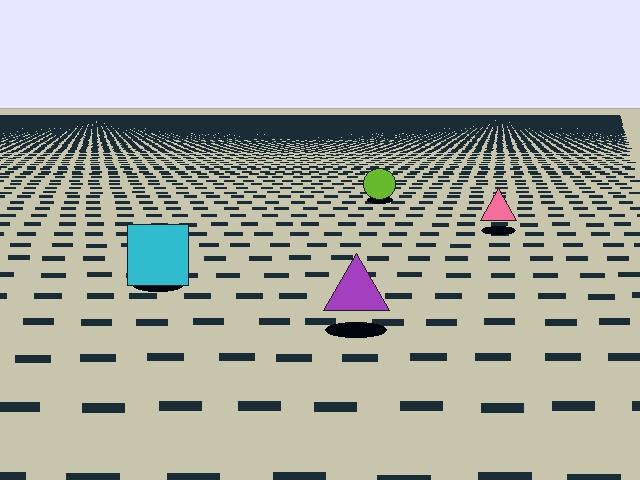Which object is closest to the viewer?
The purple triangle is closest. The texture marks near it are larger and more spread out.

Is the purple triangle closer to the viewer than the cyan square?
Yes. The purple triangle is closer — you can tell from the texture gradient: the ground texture is coarser near it.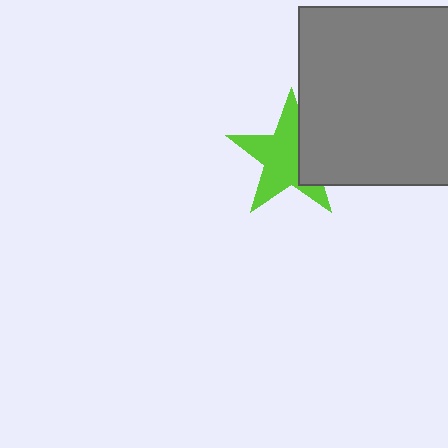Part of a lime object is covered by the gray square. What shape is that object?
It is a star.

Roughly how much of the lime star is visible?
Most of it is visible (roughly 68%).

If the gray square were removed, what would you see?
You would see the complete lime star.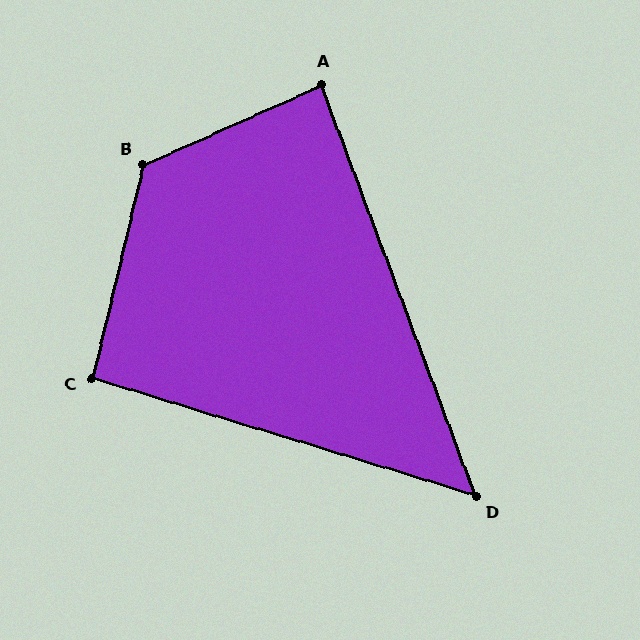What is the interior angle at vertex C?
Approximately 94 degrees (approximately right).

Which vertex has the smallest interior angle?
D, at approximately 53 degrees.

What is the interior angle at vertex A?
Approximately 86 degrees (approximately right).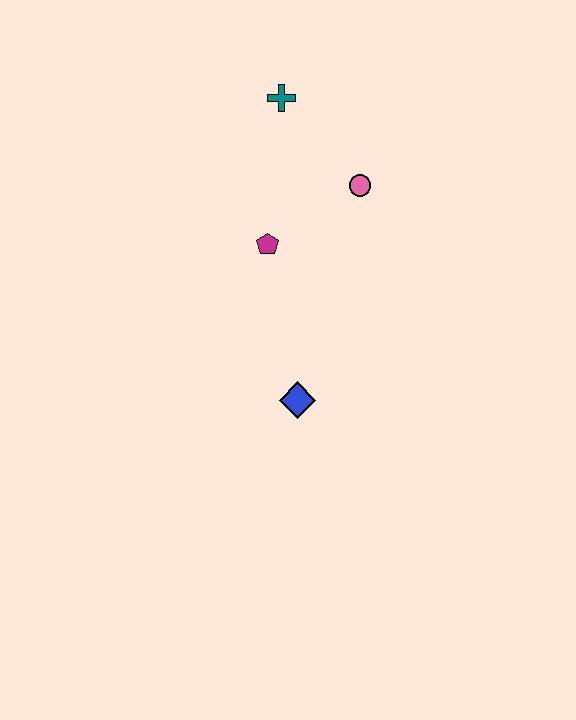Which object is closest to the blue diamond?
The magenta pentagon is closest to the blue diamond.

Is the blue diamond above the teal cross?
No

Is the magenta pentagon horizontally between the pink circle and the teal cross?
No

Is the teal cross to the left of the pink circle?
Yes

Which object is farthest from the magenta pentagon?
The blue diamond is farthest from the magenta pentagon.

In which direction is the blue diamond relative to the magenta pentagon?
The blue diamond is below the magenta pentagon.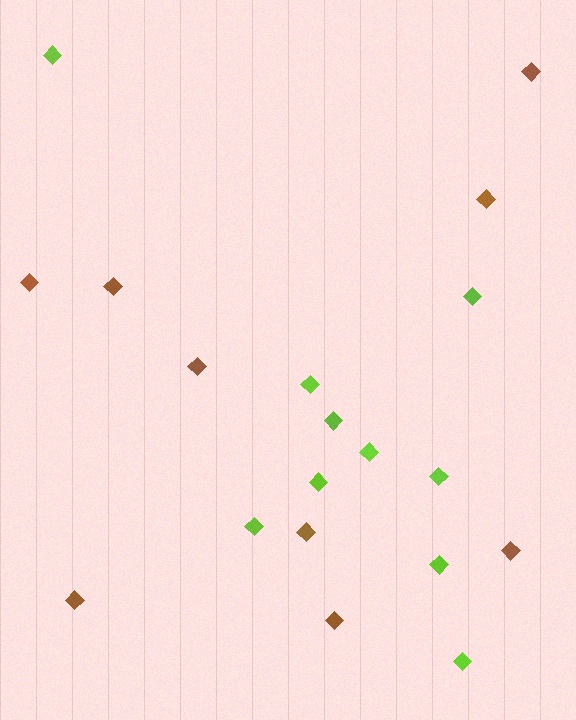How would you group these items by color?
There are 2 groups: one group of brown diamonds (9) and one group of lime diamonds (10).